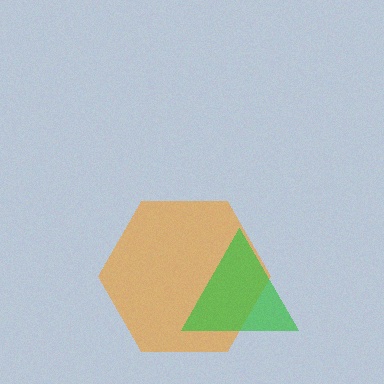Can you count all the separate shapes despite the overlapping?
Yes, there are 2 separate shapes.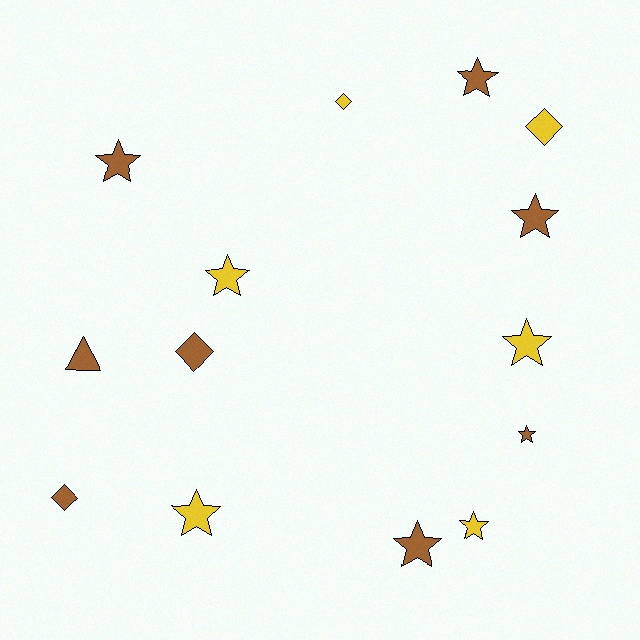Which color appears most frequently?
Brown, with 8 objects.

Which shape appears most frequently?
Star, with 9 objects.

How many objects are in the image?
There are 14 objects.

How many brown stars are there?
There are 5 brown stars.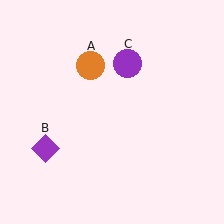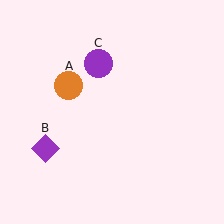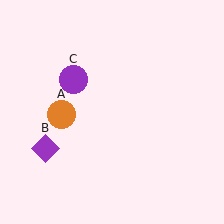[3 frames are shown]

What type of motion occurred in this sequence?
The orange circle (object A), purple circle (object C) rotated counterclockwise around the center of the scene.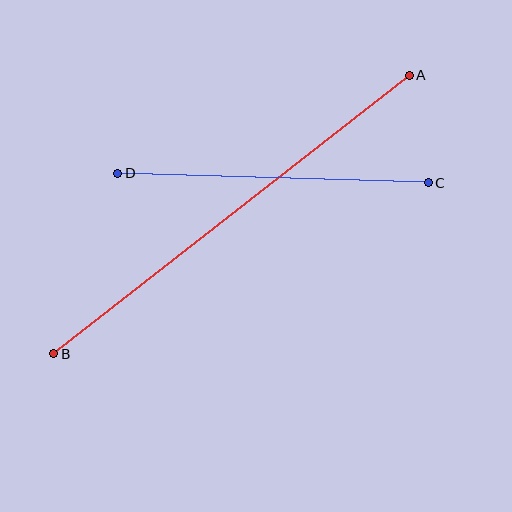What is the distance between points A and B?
The distance is approximately 452 pixels.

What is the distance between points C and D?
The distance is approximately 311 pixels.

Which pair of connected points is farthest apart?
Points A and B are farthest apart.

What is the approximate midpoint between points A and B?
The midpoint is at approximately (231, 215) pixels.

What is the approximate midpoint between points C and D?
The midpoint is at approximately (273, 178) pixels.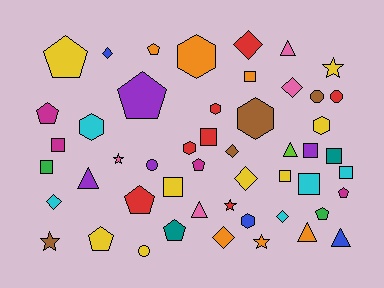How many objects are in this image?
There are 50 objects.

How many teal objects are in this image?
There are 2 teal objects.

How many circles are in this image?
There are 4 circles.